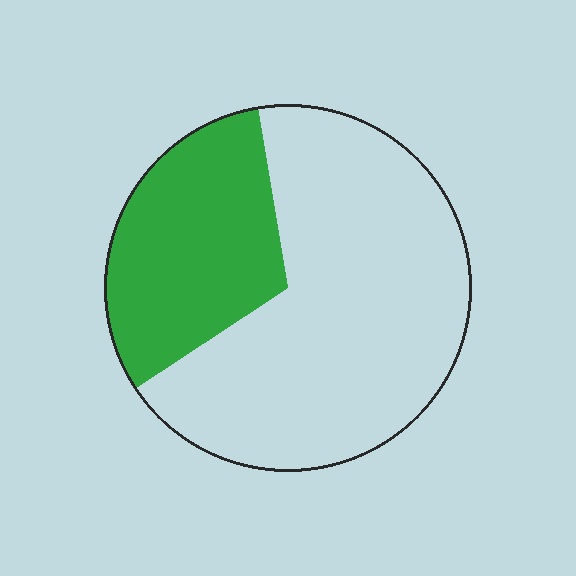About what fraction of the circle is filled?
About one third (1/3).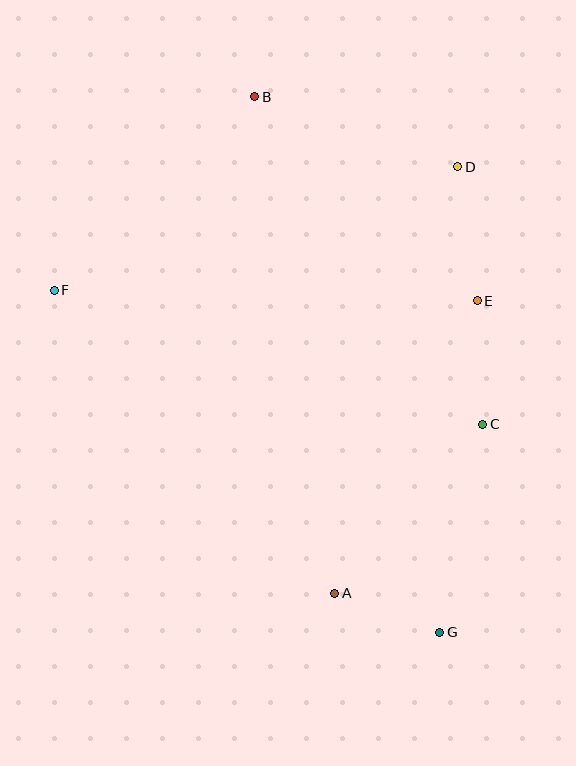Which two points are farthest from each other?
Points B and G are farthest from each other.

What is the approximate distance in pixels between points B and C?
The distance between B and C is approximately 399 pixels.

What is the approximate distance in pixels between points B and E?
The distance between B and E is approximately 302 pixels.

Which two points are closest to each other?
Points A and G are closest to each other.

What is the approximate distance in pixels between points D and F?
The distance between D and F is approximately 422 pixels.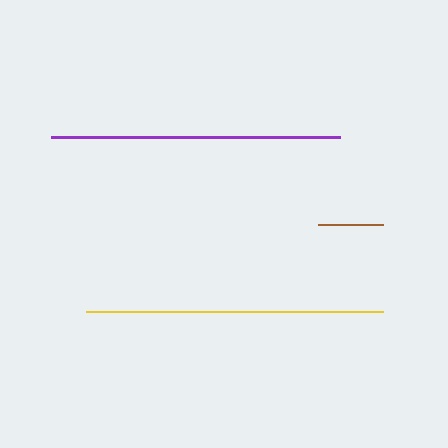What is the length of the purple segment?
The purple segment is approximately 289 pixels long.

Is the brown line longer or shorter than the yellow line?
The yellow line is longer than the brown line.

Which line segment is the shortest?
The brown line is the shortest at approximately 64 pixels.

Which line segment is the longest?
The yellow line is the longest at approximately 297 pixels.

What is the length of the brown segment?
The brown segment is approximately 64 pixels long.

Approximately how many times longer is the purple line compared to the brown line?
The purple line is approximately 4.5 times the length of the brown line.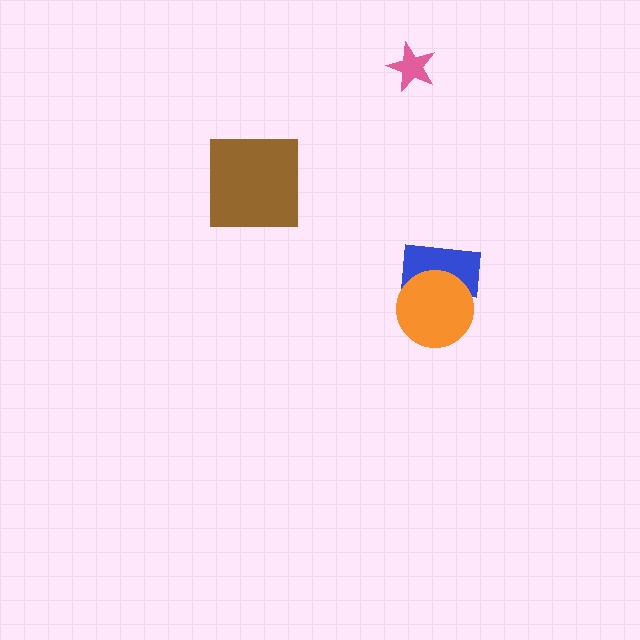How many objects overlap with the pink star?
0 objects overlap with the pink star.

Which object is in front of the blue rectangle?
The orange circle is in front of the blue rectangle.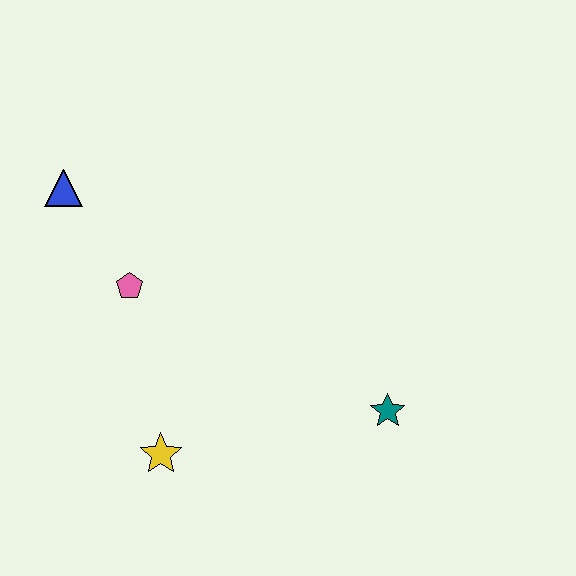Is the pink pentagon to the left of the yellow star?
Yes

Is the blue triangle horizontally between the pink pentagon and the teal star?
No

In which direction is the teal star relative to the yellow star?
The teal star is to the right of the yellow star.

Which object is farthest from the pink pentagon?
The teal star is farthest from the pink pentagon.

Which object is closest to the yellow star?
The pink pentagon is closest to the yellow star.